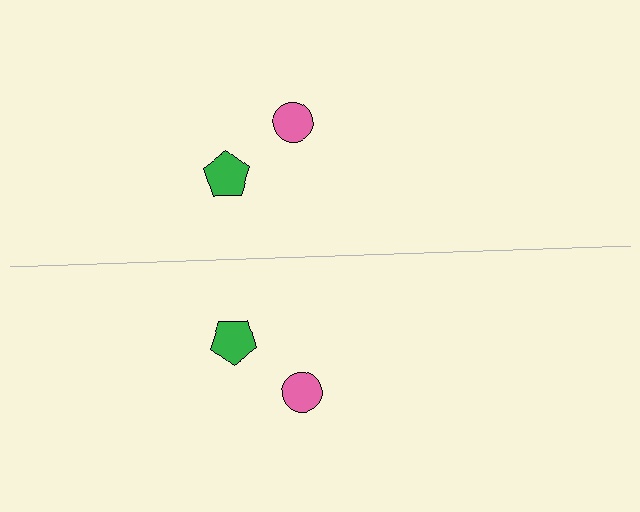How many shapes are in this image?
There are 4 shapes in this image.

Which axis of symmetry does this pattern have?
The pattern has a horizontal axis of symmetry running through the center of the image.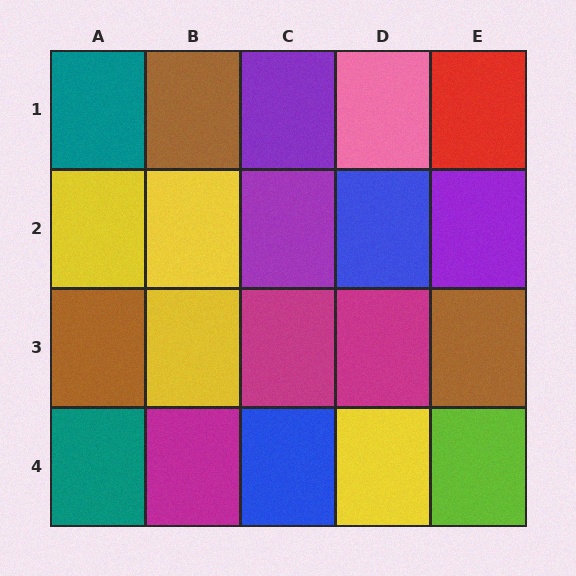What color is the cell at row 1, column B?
Brown.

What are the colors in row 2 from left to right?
Yellow, yellow, purple, blue, purple.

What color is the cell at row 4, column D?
Yellow.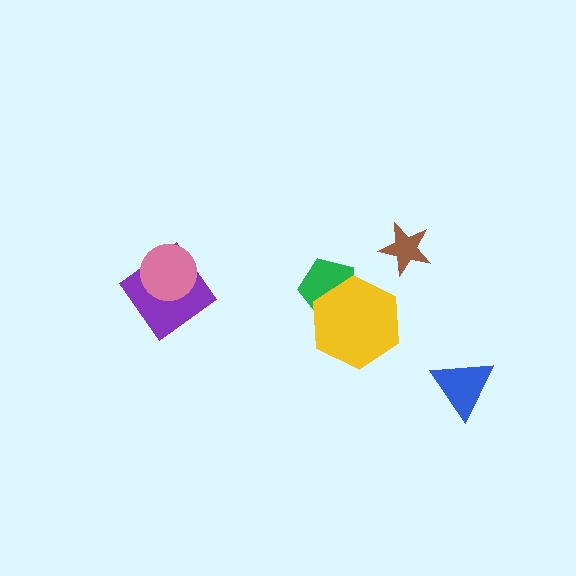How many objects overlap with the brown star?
0 objects overlap with the brown star.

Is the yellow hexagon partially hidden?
No, no other shape covers it.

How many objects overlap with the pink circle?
1 object overlaps with the pink circle.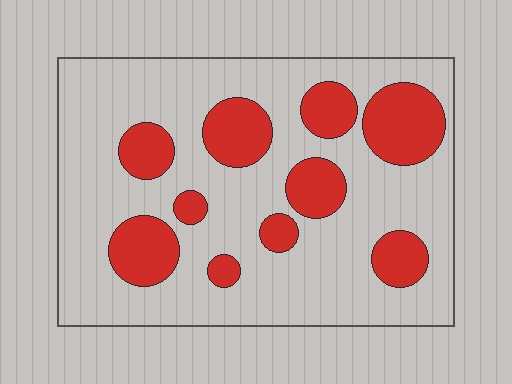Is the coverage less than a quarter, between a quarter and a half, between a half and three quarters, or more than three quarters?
Between a quarter and a half.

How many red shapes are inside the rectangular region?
10.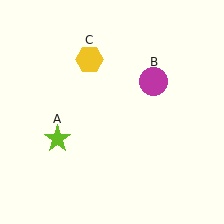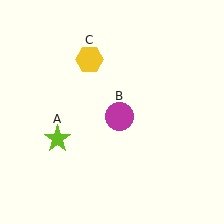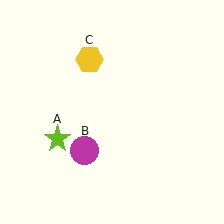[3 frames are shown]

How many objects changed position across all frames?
1 object changed position: magenta circle (object B).